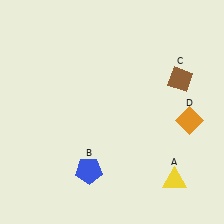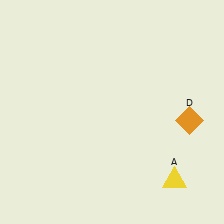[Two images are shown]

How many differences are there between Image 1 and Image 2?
There are 2 differences between the two images.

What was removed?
The brown diamond (C), the blue pentagon (B) were removed in Image 2.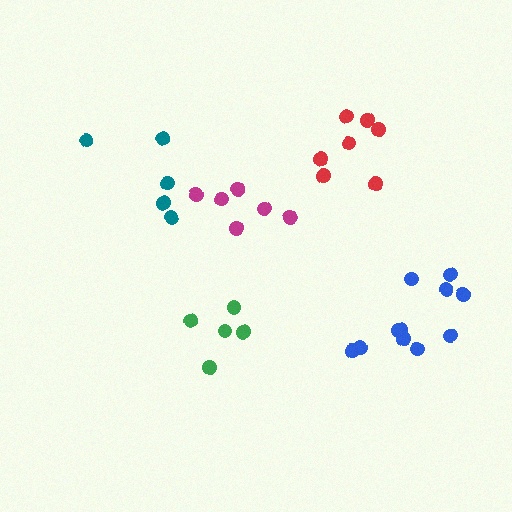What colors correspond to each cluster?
The clusters are colored: blue, red, magenta, green, teal.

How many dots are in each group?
Group 1: 11 dots, Group 2: 7 dots, Group 3: 6 dots, Group 4: 5 dots, Group 5: 5 dots (34 total).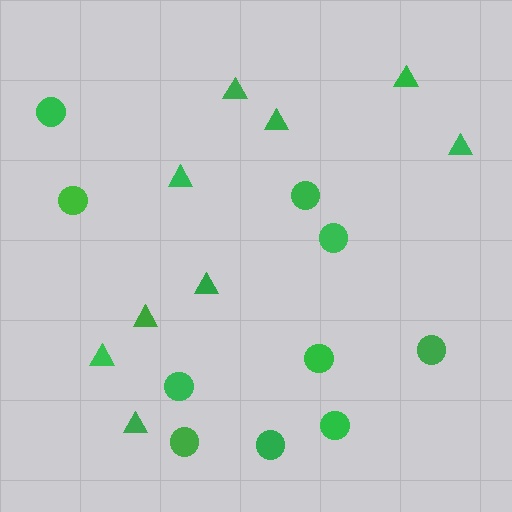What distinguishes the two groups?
There are 2 groups: one group of triangles (9) and one group of circles (10).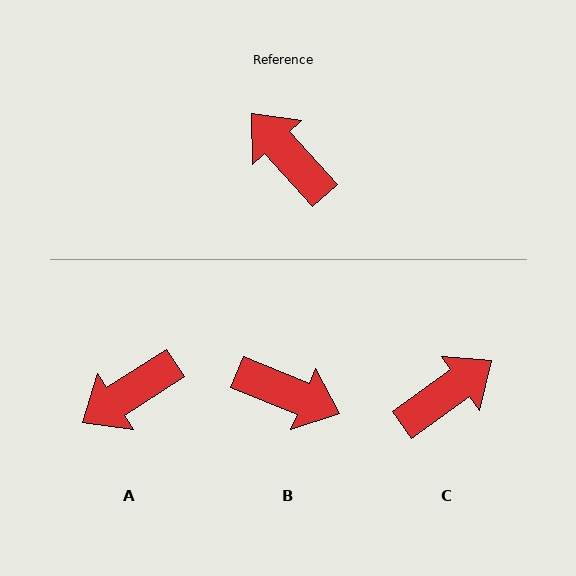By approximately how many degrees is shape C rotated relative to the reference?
Approximately 97 degrees clockwise.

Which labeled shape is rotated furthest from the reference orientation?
B, about 154 degrees away.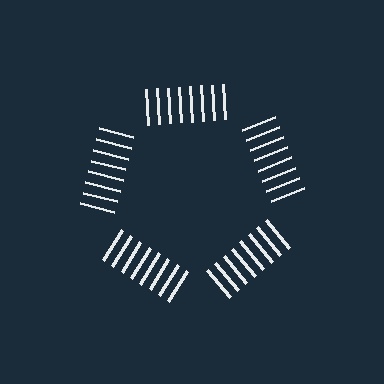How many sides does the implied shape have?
5 sides — the line-ends trace a pentagon.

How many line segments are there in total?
40 — 8 along each of the 5 edges.